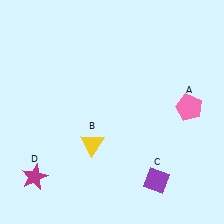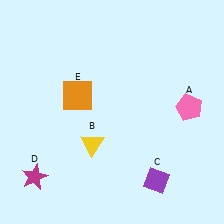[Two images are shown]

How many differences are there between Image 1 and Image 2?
There is 1 difference between the two images.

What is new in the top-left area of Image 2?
An orange square (E) was added in the top-left area of Image 2.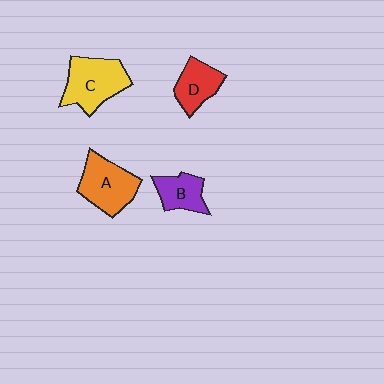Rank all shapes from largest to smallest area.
From largest to smallest: C (yellow), A (orange), D (red), B (purple).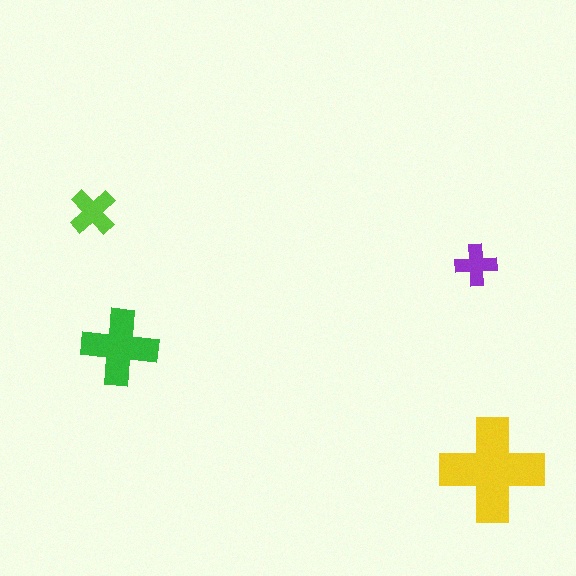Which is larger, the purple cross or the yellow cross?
The yellow one.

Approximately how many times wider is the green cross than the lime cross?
About 1.5 times wider.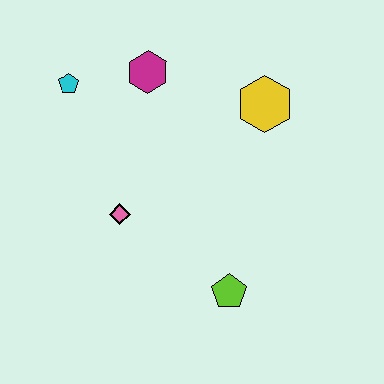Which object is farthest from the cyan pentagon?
The lime pentagon is farthest from the cyan pentagon.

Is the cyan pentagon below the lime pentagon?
No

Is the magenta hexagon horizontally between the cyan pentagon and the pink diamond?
No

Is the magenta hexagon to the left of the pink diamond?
No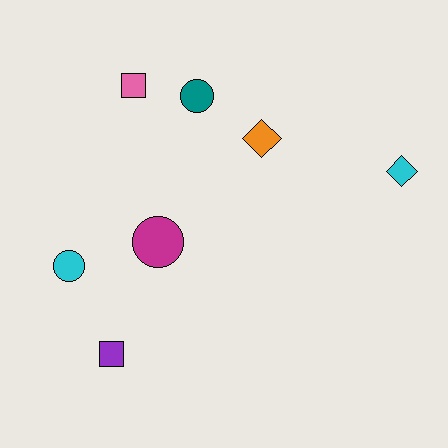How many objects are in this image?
There are 7 objects.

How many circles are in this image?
There are 3 circles.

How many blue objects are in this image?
There are no blue objects.